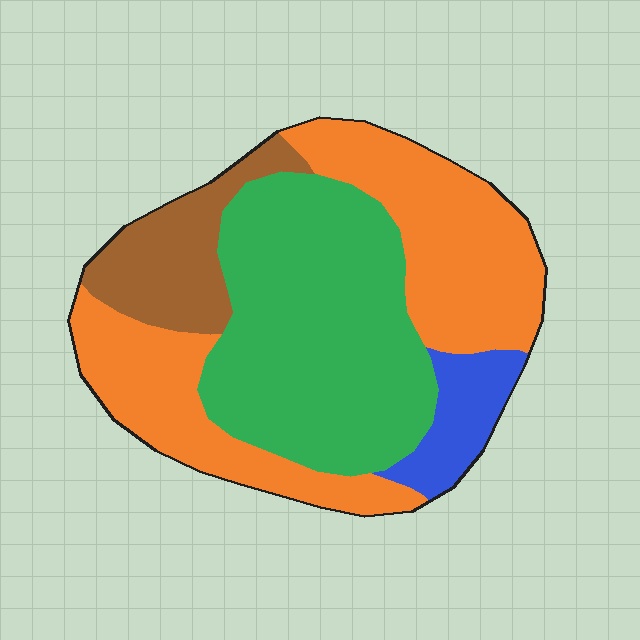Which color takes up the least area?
Blue, at roughly 10%.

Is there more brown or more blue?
Brown.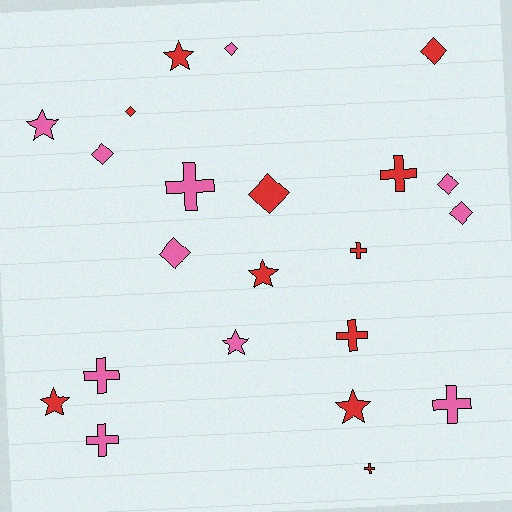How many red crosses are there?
There are 4 red crosses.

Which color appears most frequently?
Pink, with 11 objects.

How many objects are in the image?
There are 22 objects.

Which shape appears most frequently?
Diamond, with 8 objects.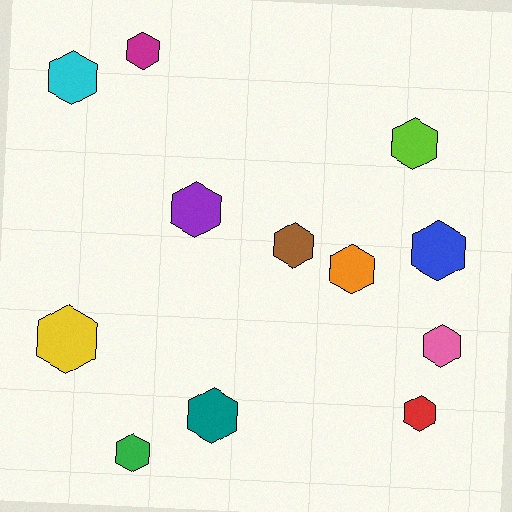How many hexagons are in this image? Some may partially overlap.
There are 12 hexagons.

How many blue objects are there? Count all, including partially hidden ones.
There is 1 blue object.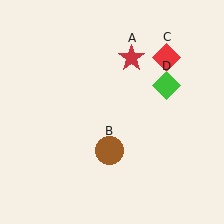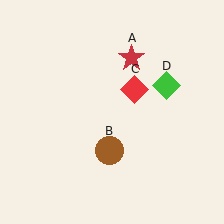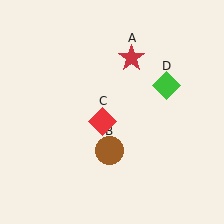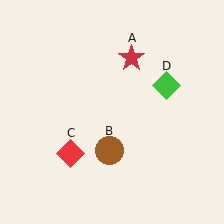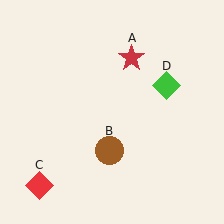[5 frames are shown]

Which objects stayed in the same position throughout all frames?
Red star (object A) and brown circle (object B) and green diamond (object D) remained stationary.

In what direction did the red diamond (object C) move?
The red diamond (object C) moved down and to the left.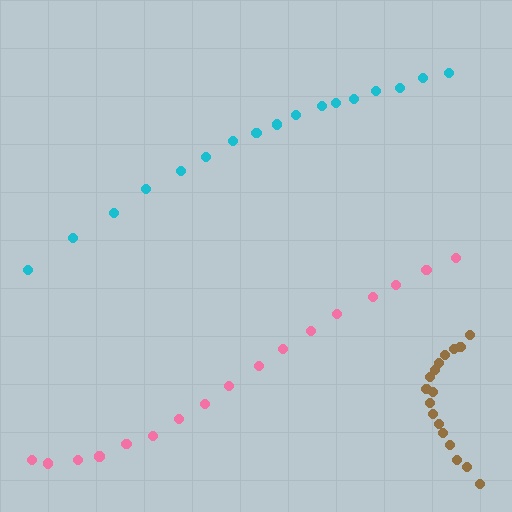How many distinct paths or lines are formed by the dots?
There are 3 distinct paths.